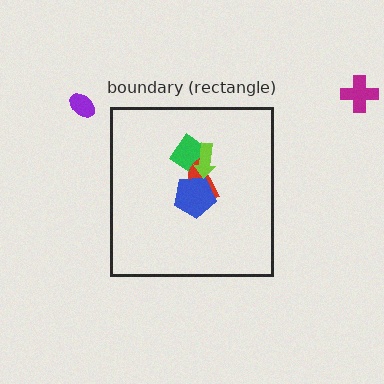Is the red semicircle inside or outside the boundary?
Inside.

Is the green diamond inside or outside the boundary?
Inside.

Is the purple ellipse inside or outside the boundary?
Outside.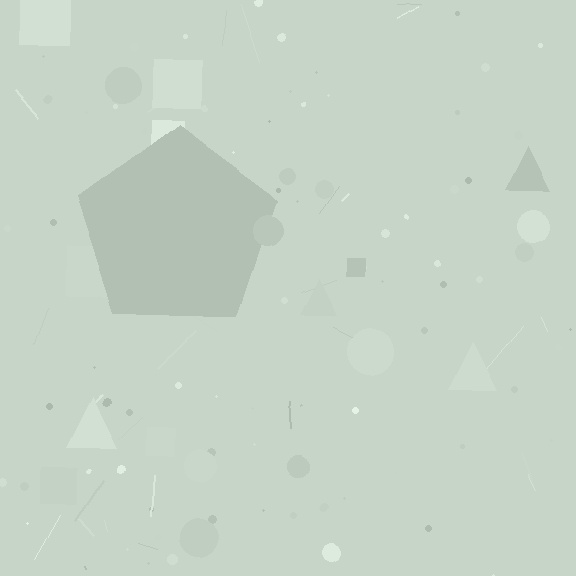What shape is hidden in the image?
A pentagon is hidden in the image.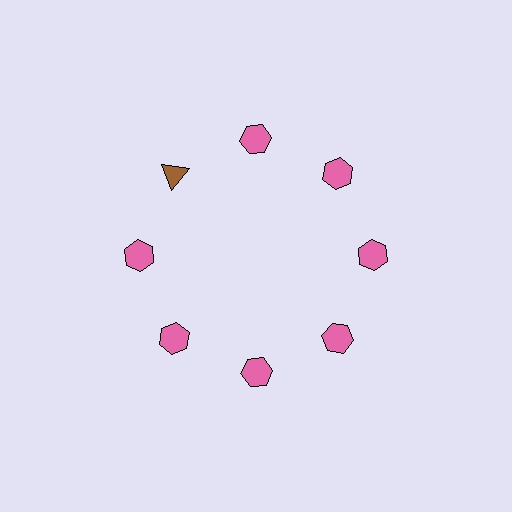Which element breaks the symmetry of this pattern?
The brown triangle at roughly the 10 o'clock position breaks the symmetry. All other shapes are pink hexagons.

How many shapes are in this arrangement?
There are 8 shapes arranged in a ring pattern.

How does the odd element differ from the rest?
It differs in both color (brown instead of pink) and shape (triangle instead of hexagon).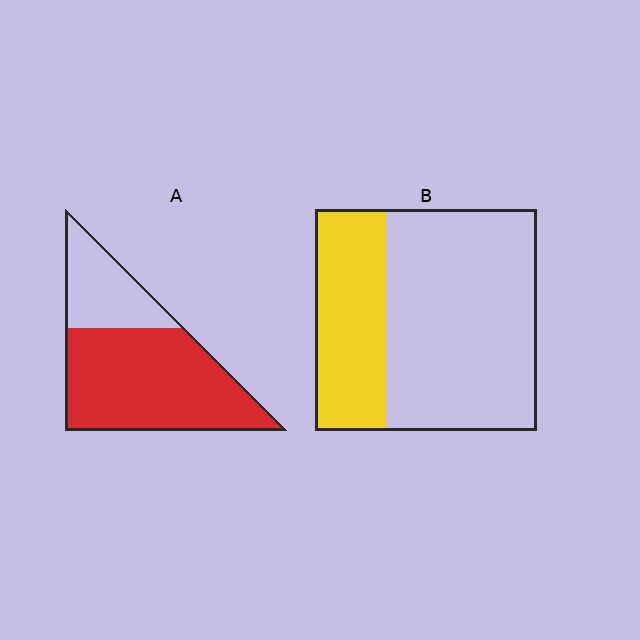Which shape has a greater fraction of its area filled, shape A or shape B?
Shape A.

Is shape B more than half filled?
No.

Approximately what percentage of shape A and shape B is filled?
A is approximately 70% and B is approximately 30%.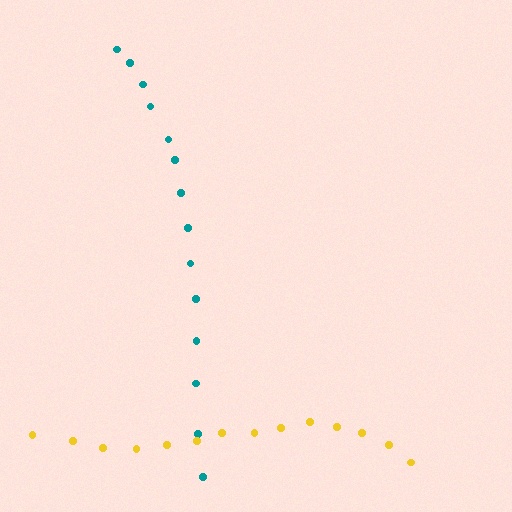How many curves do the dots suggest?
There are 2 distinct paths.